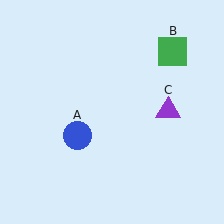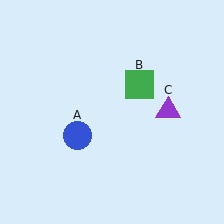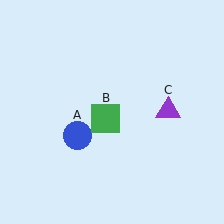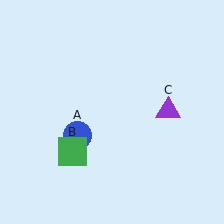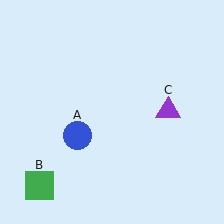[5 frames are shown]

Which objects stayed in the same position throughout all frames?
Blue circle (object A) and purple triangle (object C) remained stationary.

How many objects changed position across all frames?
1 object changed position: green square (object B).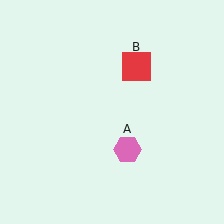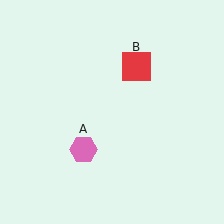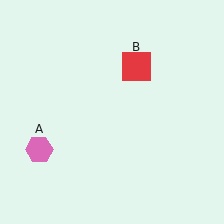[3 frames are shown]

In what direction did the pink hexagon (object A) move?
The pink hexagon (object A) moved left.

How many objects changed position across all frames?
1 object changed position: pink hexagon (object A).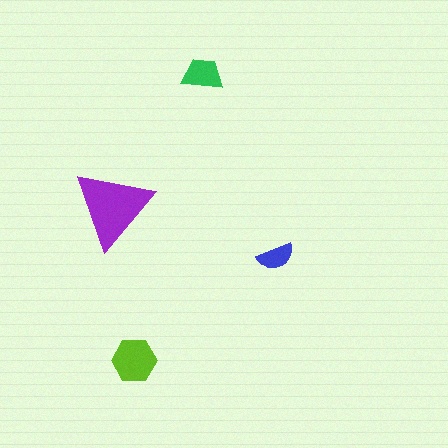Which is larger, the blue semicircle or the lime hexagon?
The lime hexagon.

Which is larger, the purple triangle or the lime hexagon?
The purple triangle.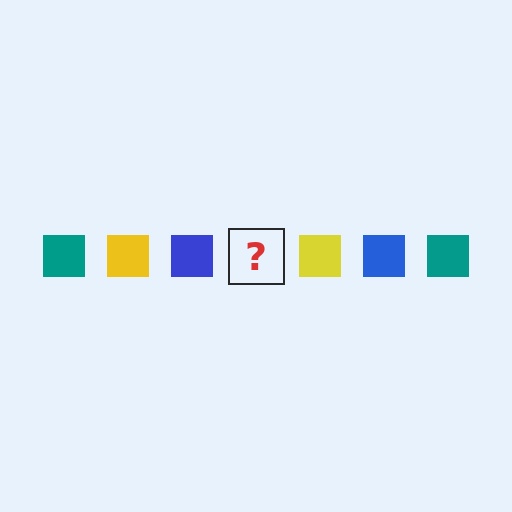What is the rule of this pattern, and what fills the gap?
The rule is that the pattern cycles through teal, yellow, blue squares. The gap should be filled with a teal square.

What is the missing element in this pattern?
The missing element is a teal square.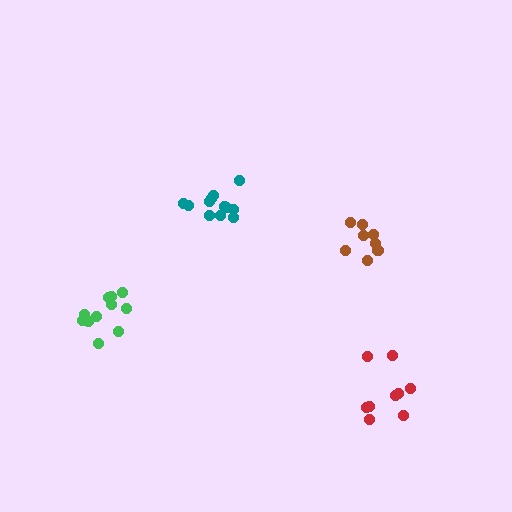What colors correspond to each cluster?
The clusters are colored: green, teal, brown, red.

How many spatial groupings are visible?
There are 4 spatial groupings.